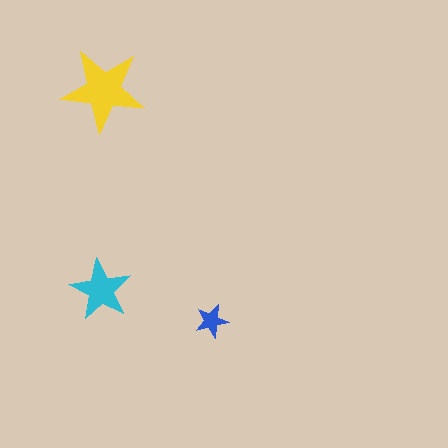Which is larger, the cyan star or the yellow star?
The yellow one.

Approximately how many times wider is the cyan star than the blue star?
About 2 times wider.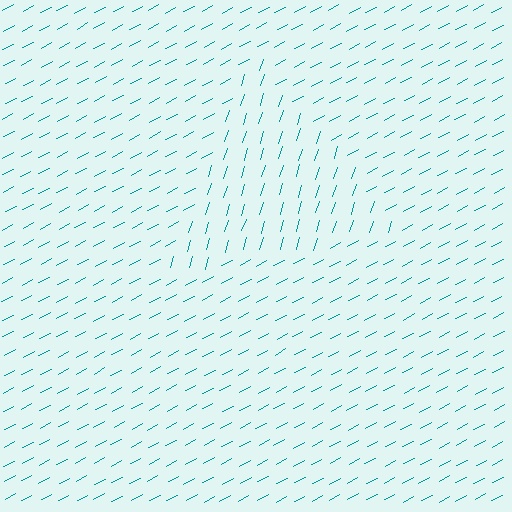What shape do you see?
I see a triangle.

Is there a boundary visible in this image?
Yes, there is a texture boundary formed by a change in line orientation.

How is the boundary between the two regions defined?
The boundary is defined purely by a change in line orientation (approximately 45 degrees difference). All lines are the same color and thickness.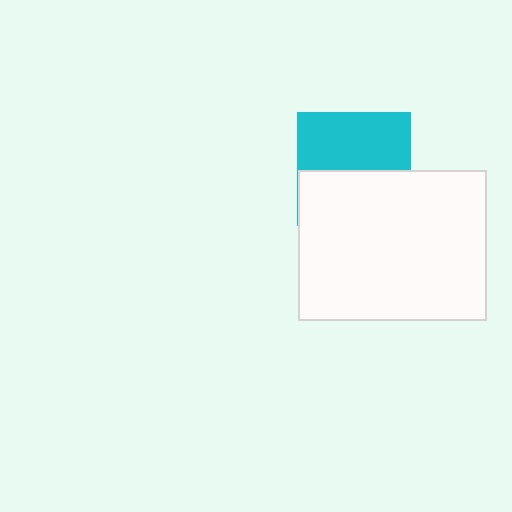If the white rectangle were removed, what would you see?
You would see the complete cyan square.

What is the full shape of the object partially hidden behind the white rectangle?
The partially hidden object is a cyan square.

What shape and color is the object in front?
The object in front is a white rectangle.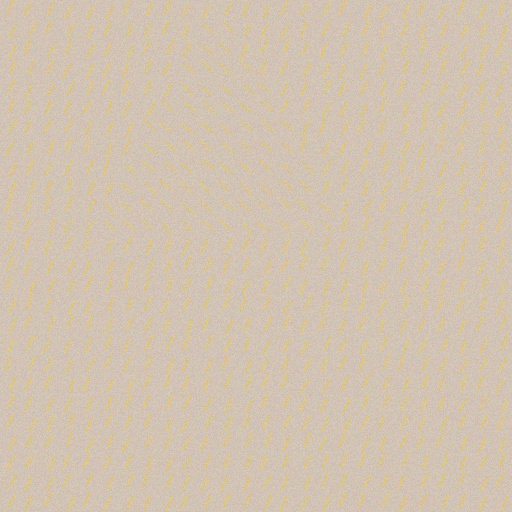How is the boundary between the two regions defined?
The boundary is defined purely by a change in line orientation (approximately 68 degrees difference). All lines are the same color and thickness.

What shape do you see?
I see a triangle.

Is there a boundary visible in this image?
Yes, there is a texture boundary formed by a change in line orientation.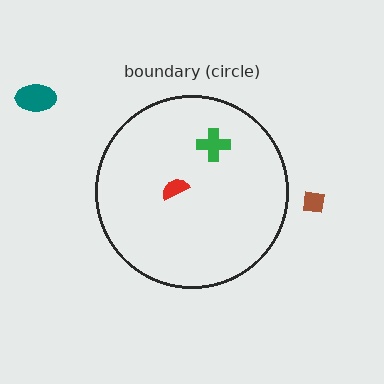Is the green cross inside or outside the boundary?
Inside.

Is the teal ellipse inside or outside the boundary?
Outside.